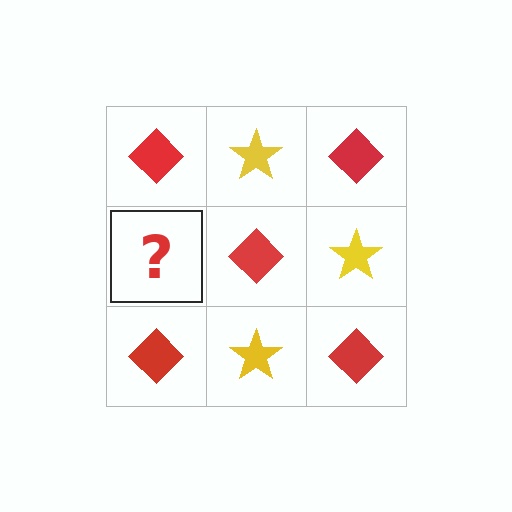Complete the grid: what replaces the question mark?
The question mark should be replaced with a yellow star.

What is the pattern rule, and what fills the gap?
The rule is that it alternates red diamond and yellow star in a checkerboard pattern. The gap should be filled with a yellow star.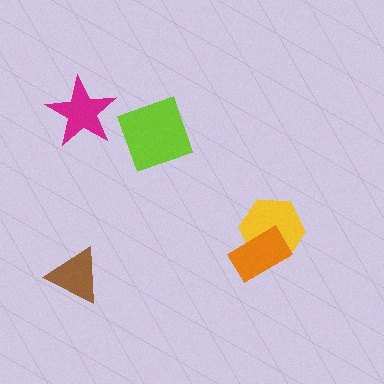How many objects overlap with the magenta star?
0 objects overlap with the magenta star.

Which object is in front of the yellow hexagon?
The orange rectangle is in front of the yellow hexagon.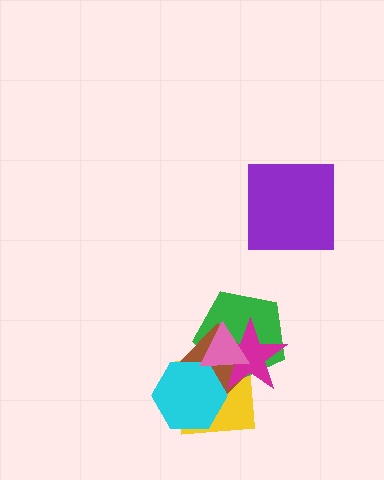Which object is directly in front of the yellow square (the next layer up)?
The green pentagon is directly in front of the yellow square.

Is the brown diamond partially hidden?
Yes, it is partially covered by another shape.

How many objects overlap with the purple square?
0 objects overlap with the purple square.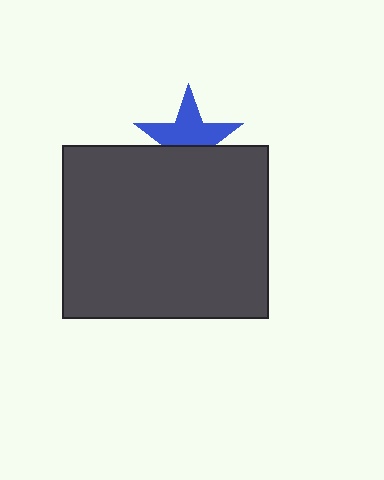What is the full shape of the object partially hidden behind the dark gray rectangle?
The partially hidden object is a blue star.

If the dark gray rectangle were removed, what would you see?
You would see the complete blue star.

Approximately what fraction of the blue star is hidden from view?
Roughly 40% of the blue star is hidden behind the dark gray rectangle.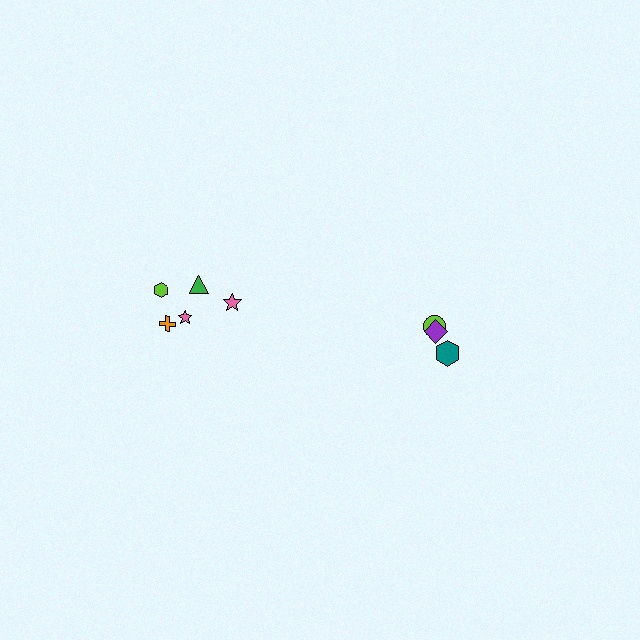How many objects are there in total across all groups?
There are 8 objects.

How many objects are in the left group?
There are 5 objects.